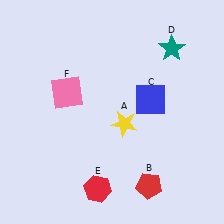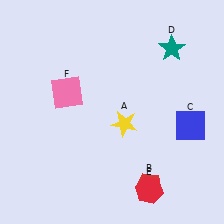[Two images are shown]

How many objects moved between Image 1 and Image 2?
2 objects moved between the two images.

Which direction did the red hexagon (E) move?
The red hexagon (E) moved right.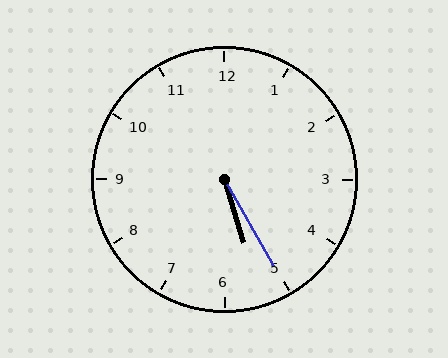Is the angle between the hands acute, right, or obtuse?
It is acute.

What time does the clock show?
5:25.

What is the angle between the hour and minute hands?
Approximately 12 degrees.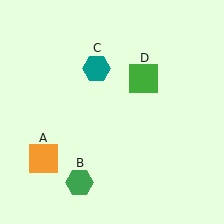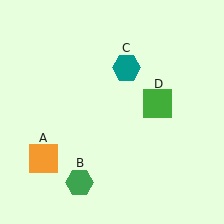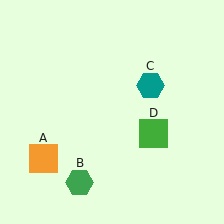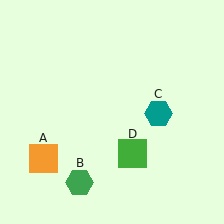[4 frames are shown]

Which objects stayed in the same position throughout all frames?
Orange square (object A) and green hexagon (object B) remained stationary.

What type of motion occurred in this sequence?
The teal hexagon (object C), green square (object D) rotated clockwise around the center of the scene.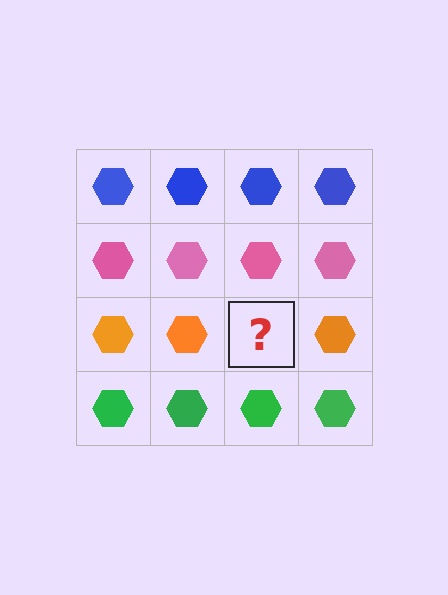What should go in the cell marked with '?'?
The missing cell should contain an orange hexagon.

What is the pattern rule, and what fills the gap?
The rule is that each row has a consistent color. The gap should be filled with an orange hexagon.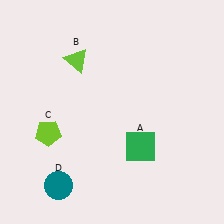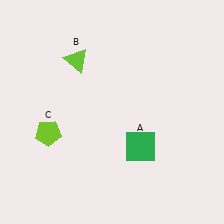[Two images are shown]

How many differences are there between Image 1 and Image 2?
There is 1 difference between the two images.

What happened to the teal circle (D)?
The teal circle (D) was removed in Image 2. It was in the bottom-left area of Image 1.